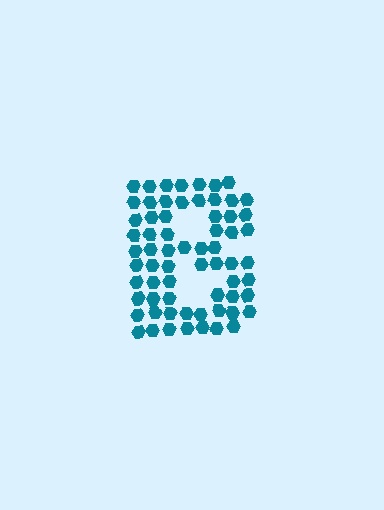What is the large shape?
The large shape is the letter B.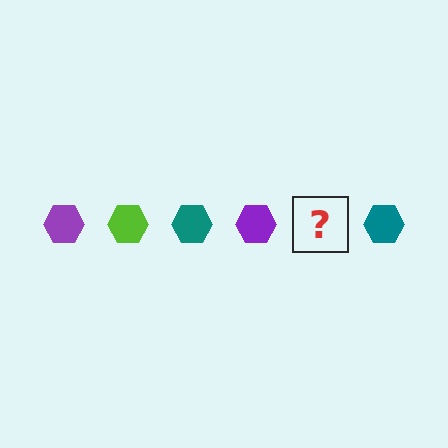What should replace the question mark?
The question mark should be replaced with a lime hexagon.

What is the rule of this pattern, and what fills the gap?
The rule is that the pattern cycles through purple, lime, teal hexagons. The gap should be filled with a lime hexagon.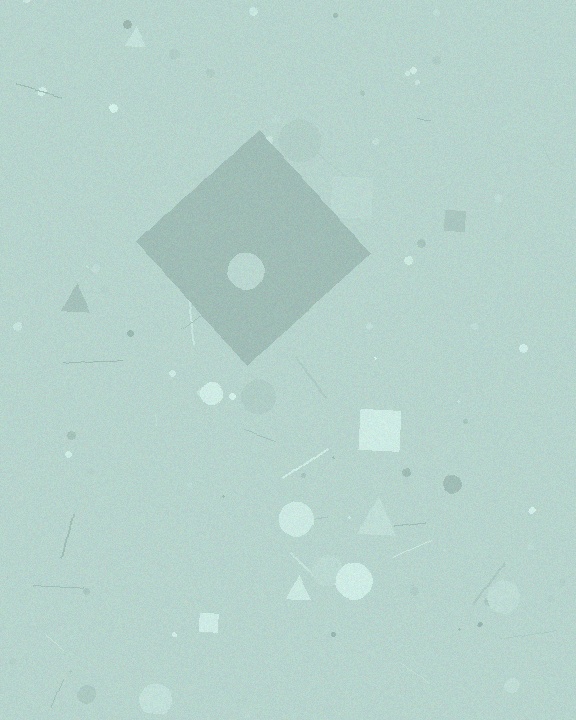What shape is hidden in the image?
A diamond is hidden in the image.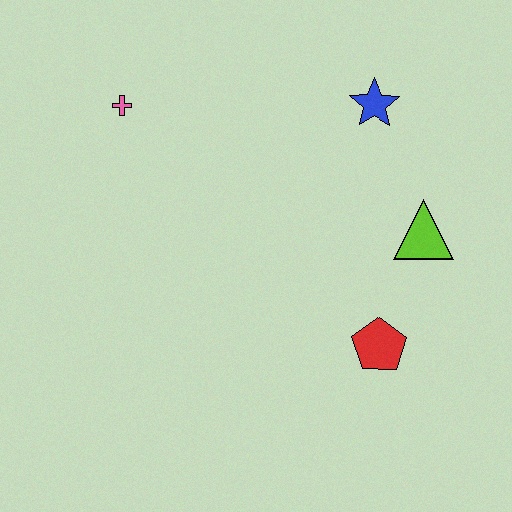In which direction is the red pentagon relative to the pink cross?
The red pentagon is to the right of the pink cross.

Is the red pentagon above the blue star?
No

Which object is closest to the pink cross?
The blue star is closest to the pink cross.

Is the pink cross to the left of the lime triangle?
Yes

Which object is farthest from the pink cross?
The red pentagon is farthest from the pink cross.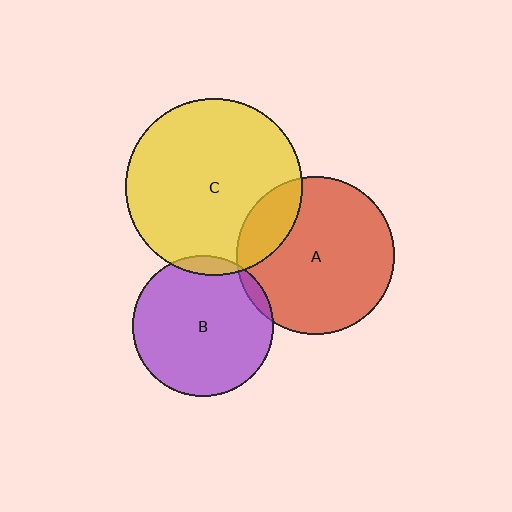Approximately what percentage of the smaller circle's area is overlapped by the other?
Approximately 5%.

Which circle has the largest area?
Circle C (yellow).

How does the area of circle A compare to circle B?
Approximately 1.3 times.